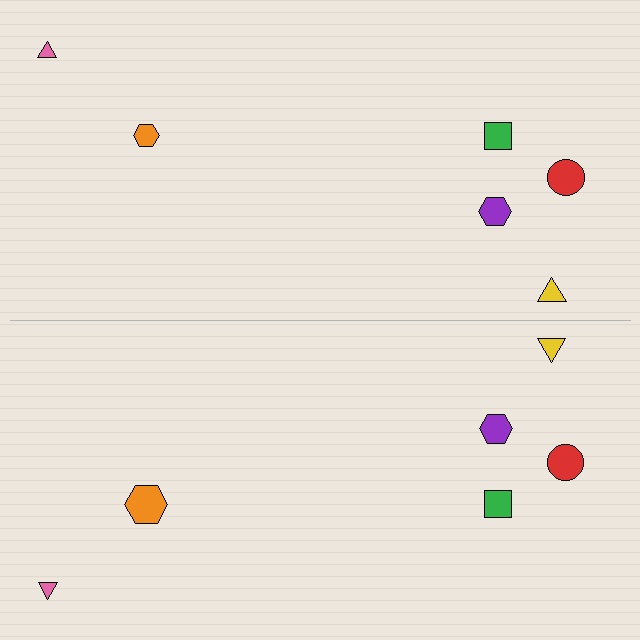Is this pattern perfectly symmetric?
No, the pattern is not perfectly symmetric. The orange hexagon on the bottom side has a different size than its mirror counterpart.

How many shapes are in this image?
There are 12 shapes in this image.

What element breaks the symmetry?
The orange hexagon on the bottom side has a different size than its mirror counterpart.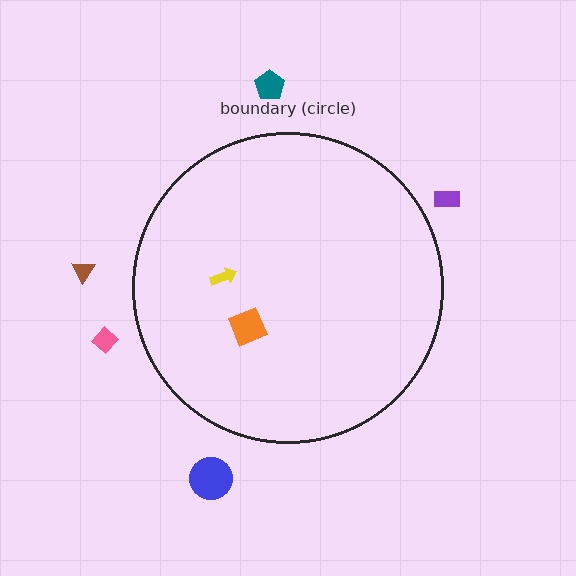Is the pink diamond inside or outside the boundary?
Outside.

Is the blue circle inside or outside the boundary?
Outside.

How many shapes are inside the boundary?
2 inside, 5 outside.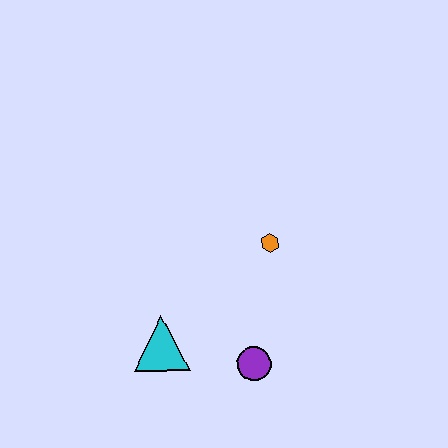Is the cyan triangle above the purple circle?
Yes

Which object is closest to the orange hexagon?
The purple circle is closest to the orange hexagon.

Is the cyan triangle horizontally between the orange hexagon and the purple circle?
No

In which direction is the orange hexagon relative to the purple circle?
The orange hexagon is above the purple circle.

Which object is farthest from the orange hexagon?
The cyan triangle is farthest from the orange hexagon.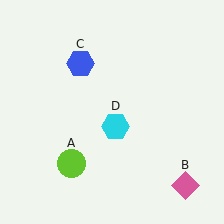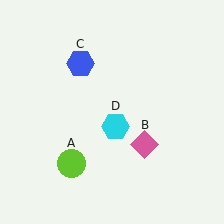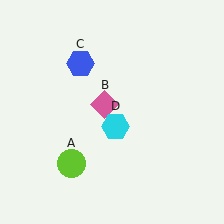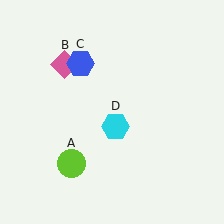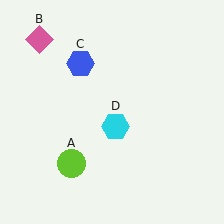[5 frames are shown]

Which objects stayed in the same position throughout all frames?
Lime circle (object A) and blue hexagon (object C) and cyan hexagon (object D) remained stationary.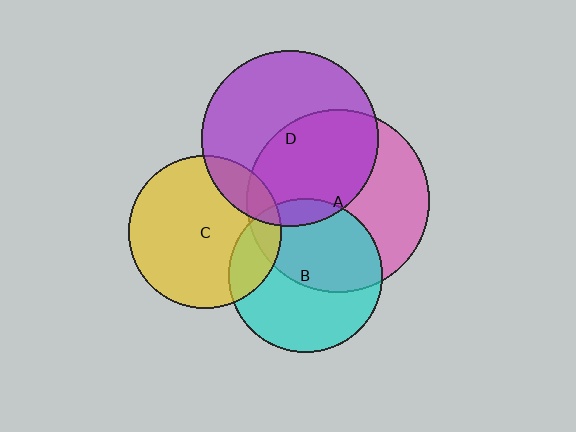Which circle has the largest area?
Circle A (pink).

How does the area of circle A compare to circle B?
Approximately 1.4 times.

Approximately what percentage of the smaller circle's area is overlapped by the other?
Approximately 20%.